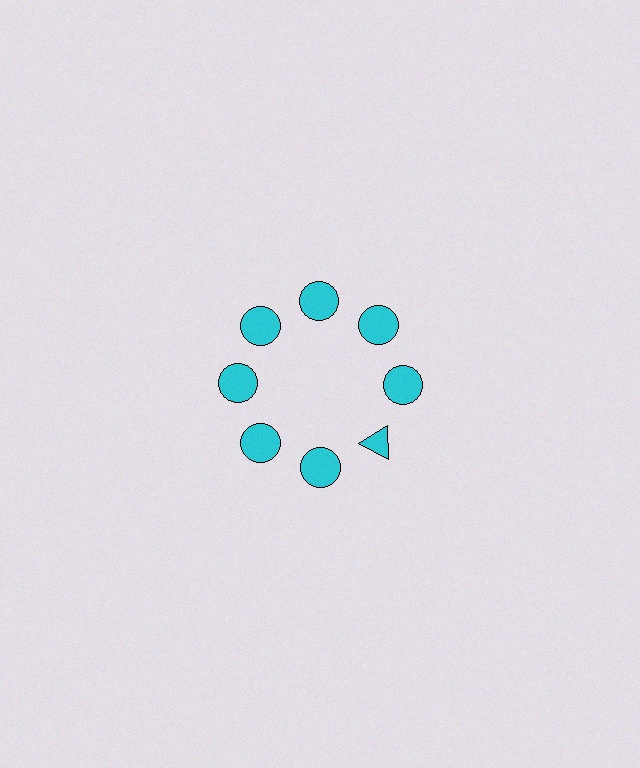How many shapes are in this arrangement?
There are 8 shapes arranged in a ring pattern.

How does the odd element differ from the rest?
It has a different shape: triangle instead of circle.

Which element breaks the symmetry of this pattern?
The cyan triangle at roughly the 4 o'clock position breaks the symmetry. All other shapes are cyan circles.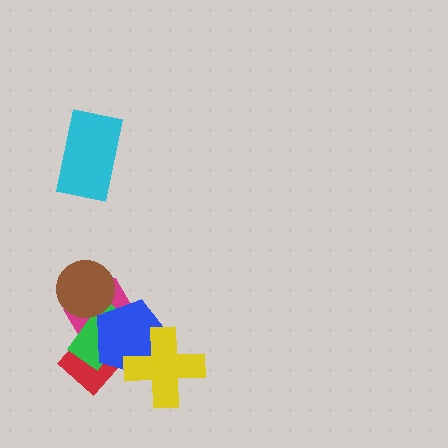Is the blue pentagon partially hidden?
Yes, it is partially covered by another shape.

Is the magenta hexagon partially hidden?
Yes, it is partially covered by another shape.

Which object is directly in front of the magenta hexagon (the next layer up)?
The red rectangle is directly in front of the magenta hexagon.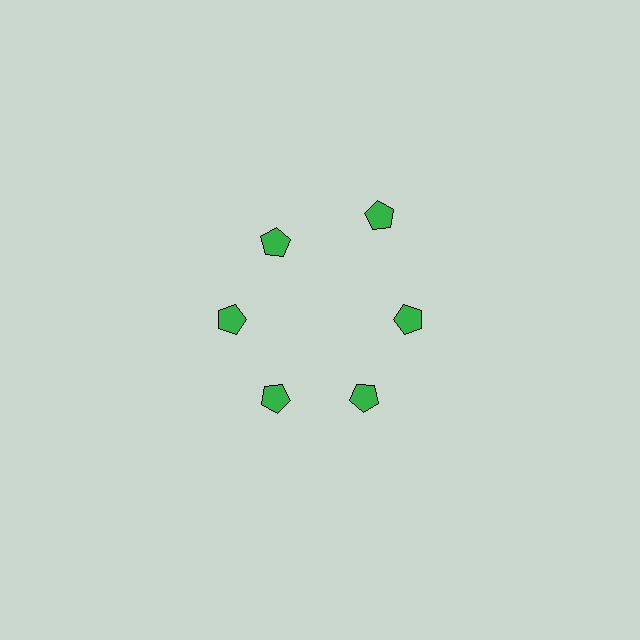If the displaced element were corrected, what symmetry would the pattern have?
It would have 6-fold rotational symmetry — the pattern would map onto itself every 60 degrees.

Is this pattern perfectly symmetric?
No. The 6 green pentagons are arranged in a ring, but one element near the 1 o'clock position is pushed outward from the center, breaking the 6-fold rotational symmetry.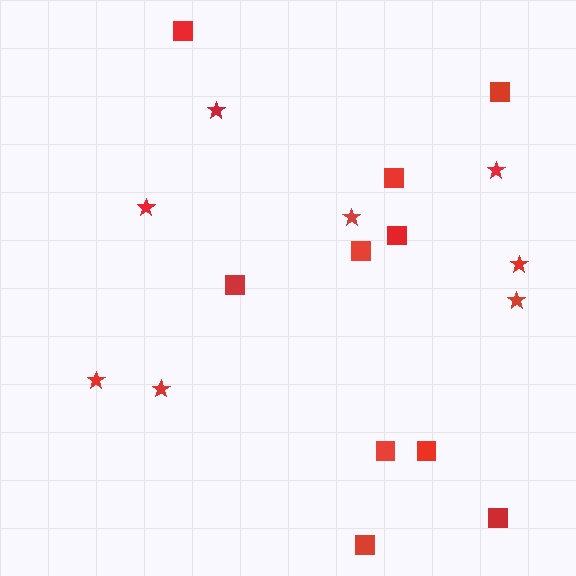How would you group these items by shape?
There are 2 groups: one group of stars (8) and one group of squares (10).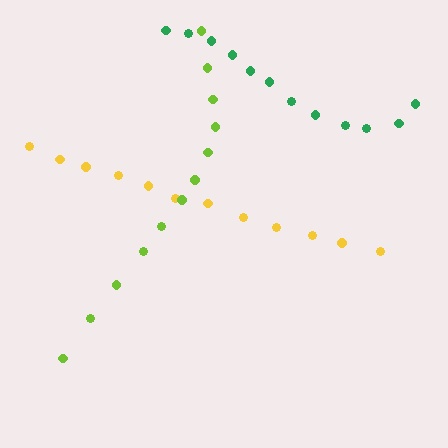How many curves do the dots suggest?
There are 3 distinct paths.